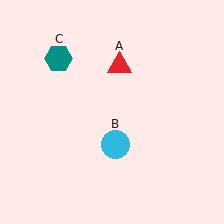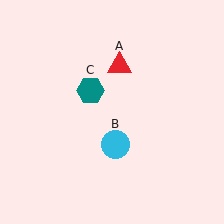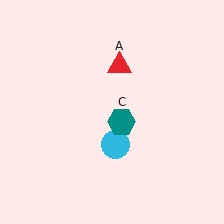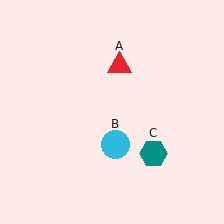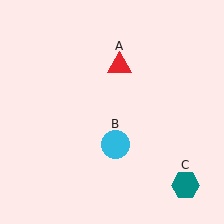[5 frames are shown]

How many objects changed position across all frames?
1 object changed position: teal hexagon (object C).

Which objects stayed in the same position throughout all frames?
Red triangle (object A) and cyan circle (object B) remained stationary.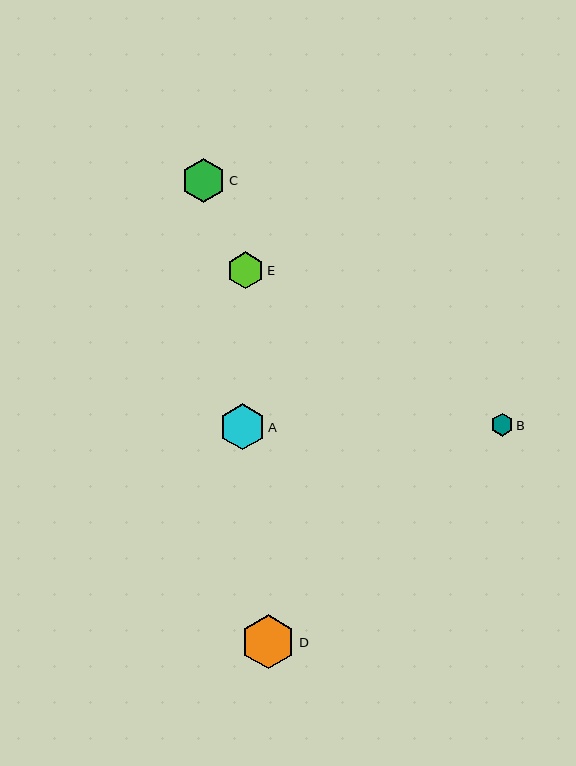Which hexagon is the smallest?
Hexagon B is the smallest with a size of approximately 23 pixels.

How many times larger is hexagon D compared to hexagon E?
Hexagon D is approximately 1.5 times the size of hexagon E.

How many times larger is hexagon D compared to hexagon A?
Hexagon D is approximately 1.2 times the size of hexagon A.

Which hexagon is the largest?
Hexagon D is the largest with a size of approximately 54 pixels.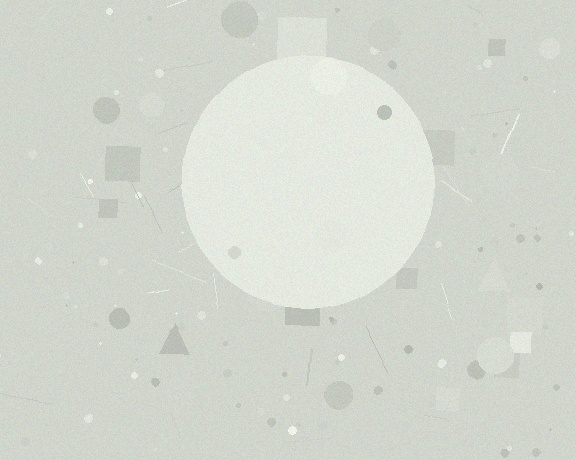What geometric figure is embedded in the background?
A circle is embedded in the background.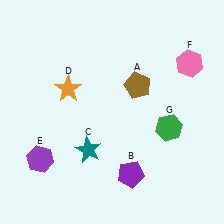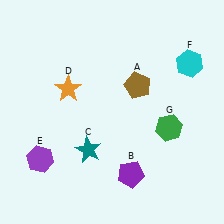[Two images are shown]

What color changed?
The hexagon (F) changed from pink in Image 1 to cyan in Image 2.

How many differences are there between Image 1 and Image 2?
There is 1 difference between the two images.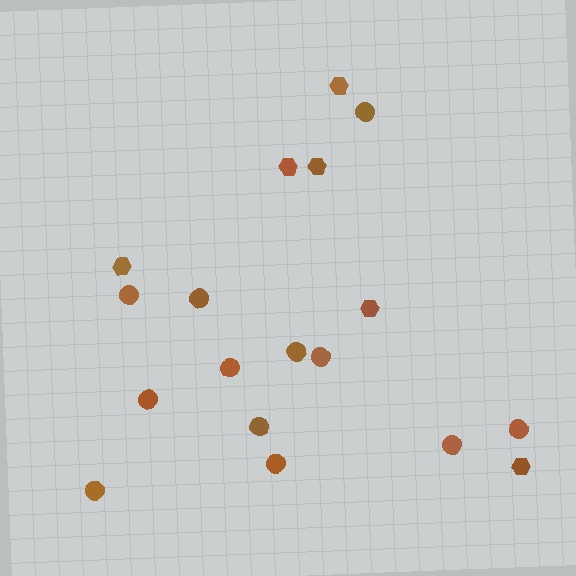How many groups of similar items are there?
There are 2 groups: one group of circles (12) and one group of hexagons (6).